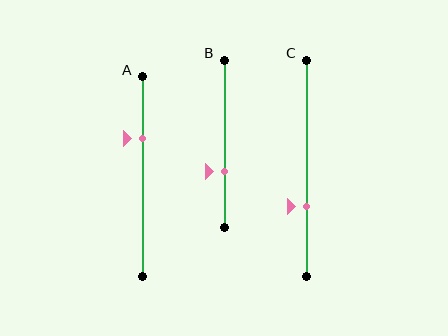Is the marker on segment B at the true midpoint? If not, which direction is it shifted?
No, the marker on segment B is shifted downward by about 17% of the segment length.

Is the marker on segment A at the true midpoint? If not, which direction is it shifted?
No, the marker on segment A is shifted upward by about 19% of the segment length.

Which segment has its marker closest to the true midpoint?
Segment B has its marker closest to the true midpoint.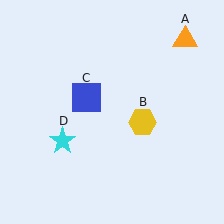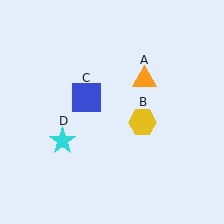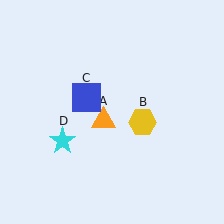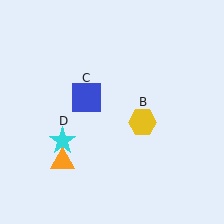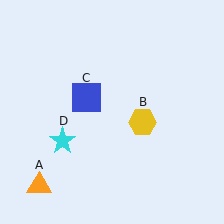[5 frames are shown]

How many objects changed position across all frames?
1 object changed position: orange triangle (object A).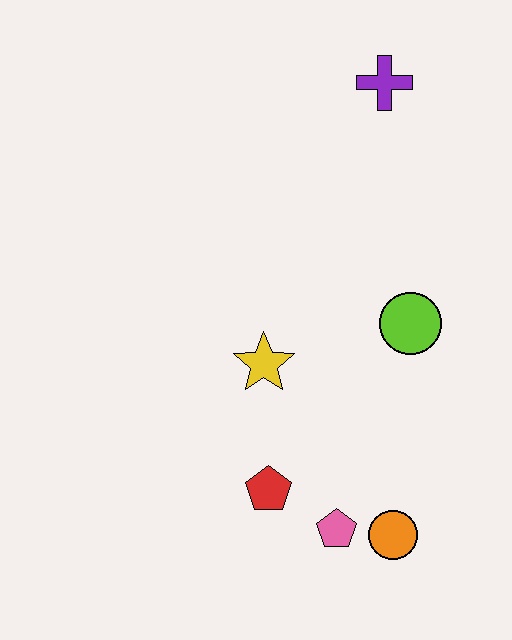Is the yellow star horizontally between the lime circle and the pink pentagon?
No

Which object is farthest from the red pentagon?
The purple cross is farthest from the red pentagon.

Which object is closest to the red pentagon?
The pink pentagon is closest to the red pentagon.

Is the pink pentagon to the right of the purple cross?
No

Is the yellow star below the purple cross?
Yes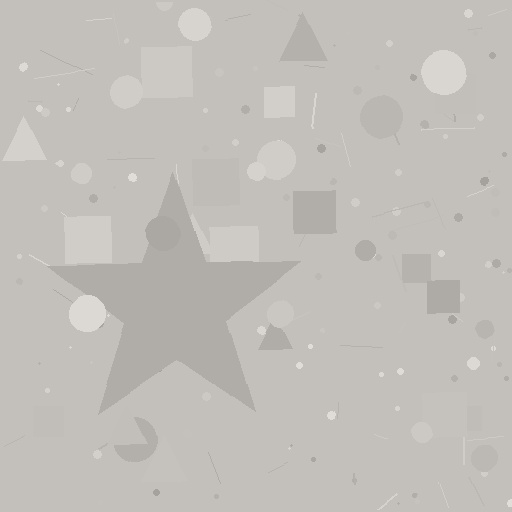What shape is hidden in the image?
A star is hidden in the image.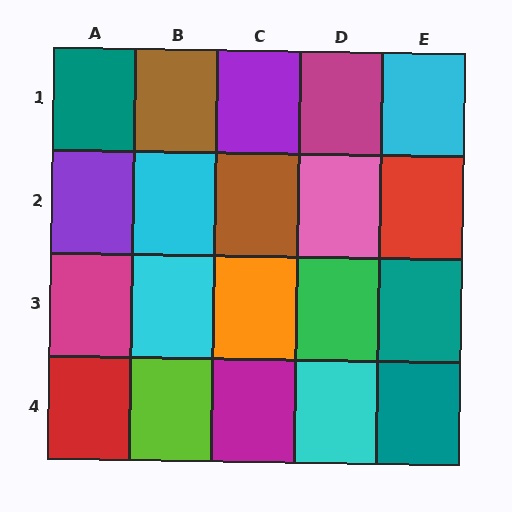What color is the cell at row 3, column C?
Orange.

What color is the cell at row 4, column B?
Lime.